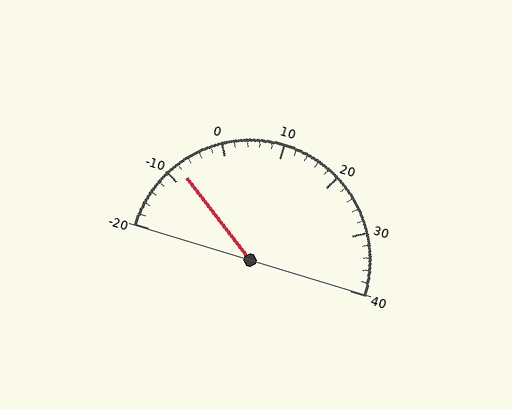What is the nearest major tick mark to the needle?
The nearest major tick mark is -10.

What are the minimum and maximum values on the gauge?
The gauge ranges from -20 to 40.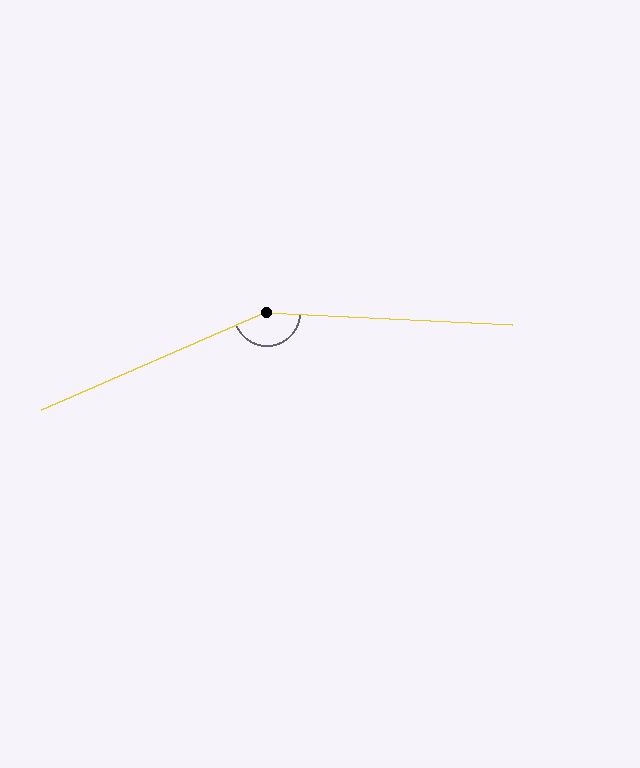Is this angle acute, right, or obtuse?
It is obtuse.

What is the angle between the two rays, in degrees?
Approximately 154 degrees.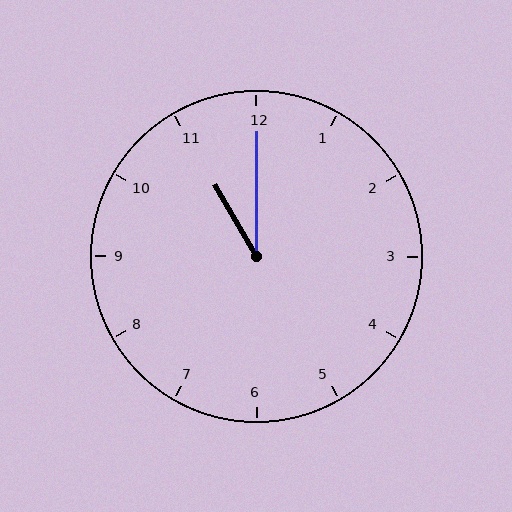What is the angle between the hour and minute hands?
Approximately 30 degrees.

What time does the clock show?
11:00.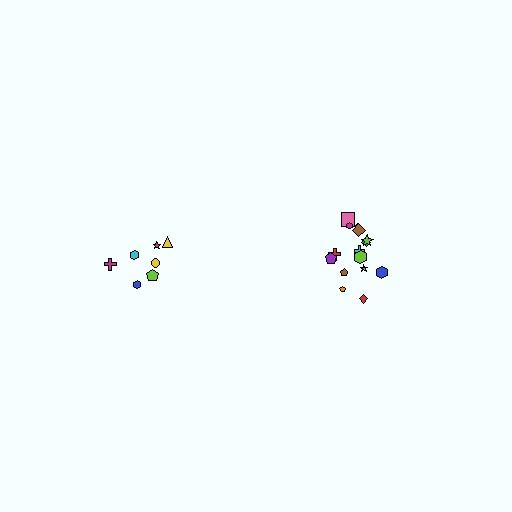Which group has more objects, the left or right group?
The right group.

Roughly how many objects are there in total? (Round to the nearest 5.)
Roughly 20 objects in total.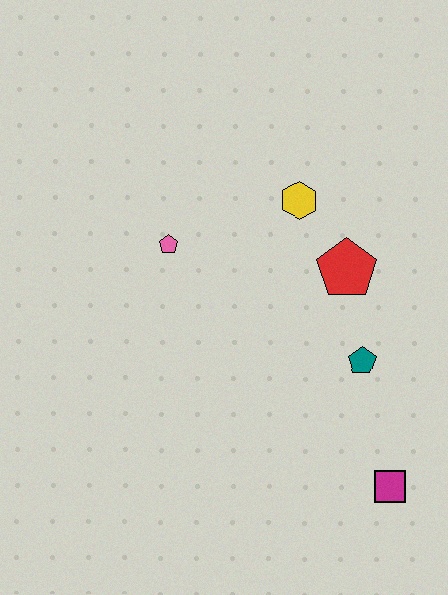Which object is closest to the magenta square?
The teal pentagon is closest to the magenta square.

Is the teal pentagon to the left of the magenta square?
Yes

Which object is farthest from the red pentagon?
The magenta square is farthest from the red pentagon.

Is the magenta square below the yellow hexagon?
Yes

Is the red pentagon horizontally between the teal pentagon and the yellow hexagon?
Yes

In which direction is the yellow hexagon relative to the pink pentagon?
The yellow hexagon is to the right of the pink pentagon.